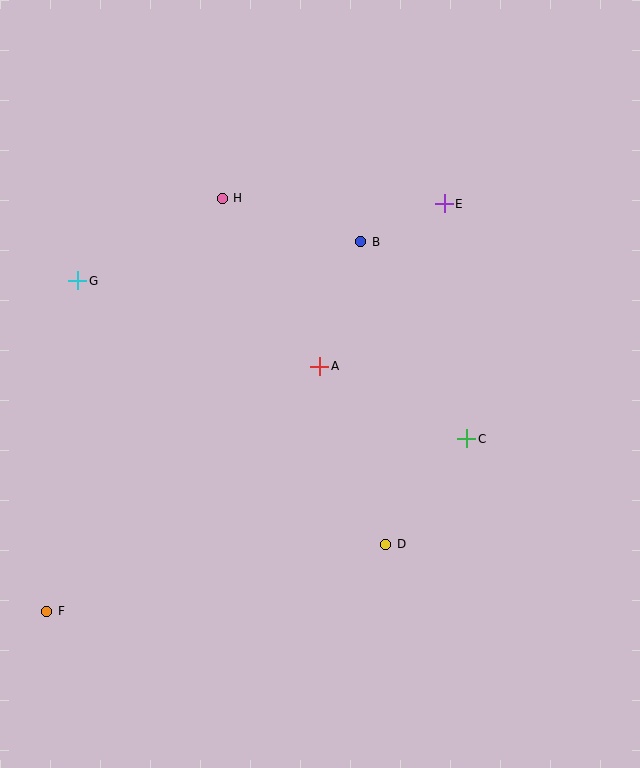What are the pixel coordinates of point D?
Point D is at (386, 544).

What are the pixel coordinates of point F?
Point F is at (47, 611).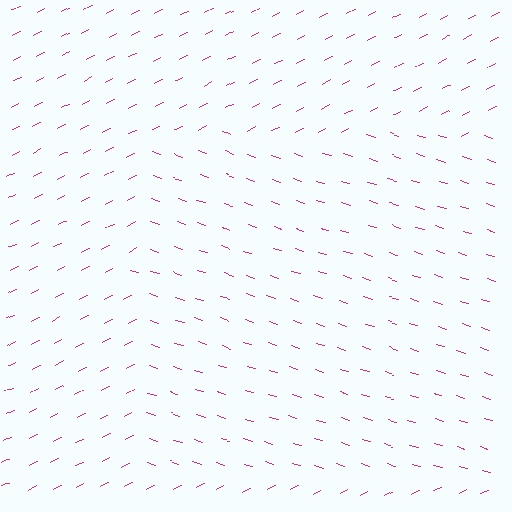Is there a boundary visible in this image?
Yes, there is a texture boundary formed by a change in line orientation.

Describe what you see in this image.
The image is filled with small magenta line segments. A rectangle region in the image has lines oriented differently from the surrounding lines, creating a visible texture boundary.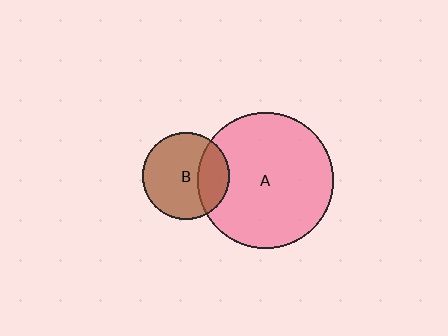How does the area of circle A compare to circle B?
Approximately 2.4 times.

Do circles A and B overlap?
Yes.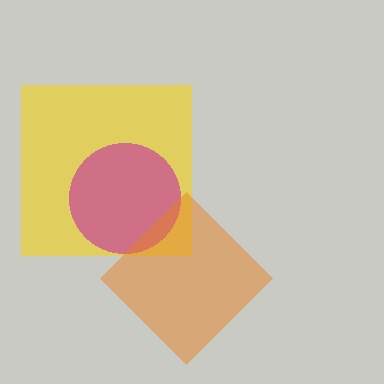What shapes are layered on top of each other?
The layered shapes are: a yellow square, a magenta circle, an orange diamond.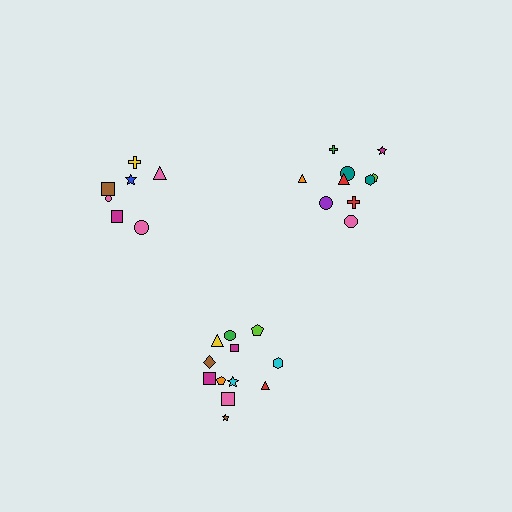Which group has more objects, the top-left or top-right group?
The top-right group.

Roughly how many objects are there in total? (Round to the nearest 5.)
Roughly 30 objects in total.